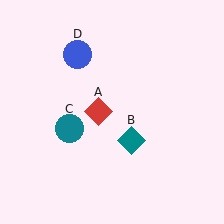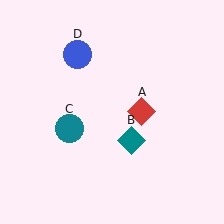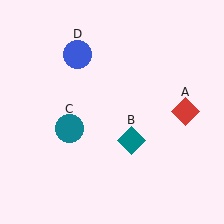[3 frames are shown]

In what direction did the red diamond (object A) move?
The red diamond (object A) moved right.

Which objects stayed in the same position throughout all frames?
Teal diamond (object B) and teal circle (object C) and blue circle (object D) remained stationary.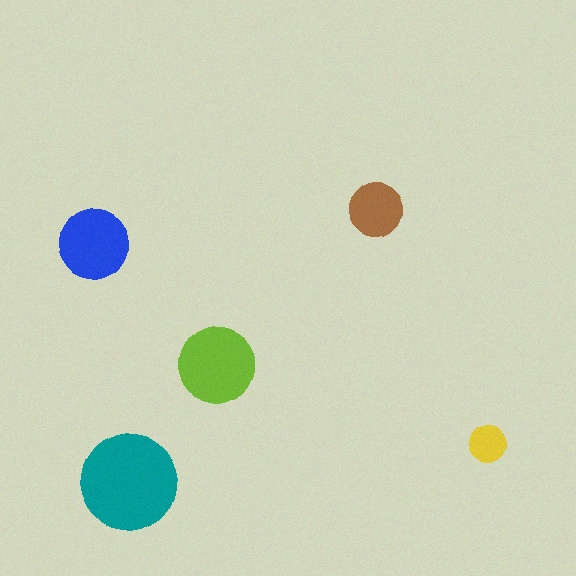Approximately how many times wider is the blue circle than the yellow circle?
About 2 times wider.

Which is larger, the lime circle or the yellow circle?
The lime one.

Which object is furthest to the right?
The yellow circle is rightmost.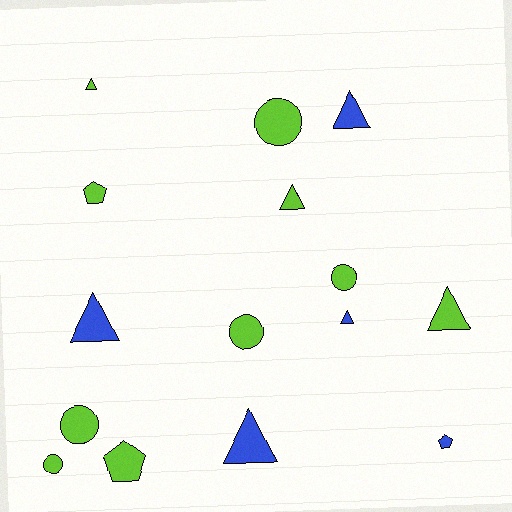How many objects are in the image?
There are 15 objects.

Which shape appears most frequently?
Triangle, with 7 objects.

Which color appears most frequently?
Lime, with 10 objects.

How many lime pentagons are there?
There are 2 lime pentagons.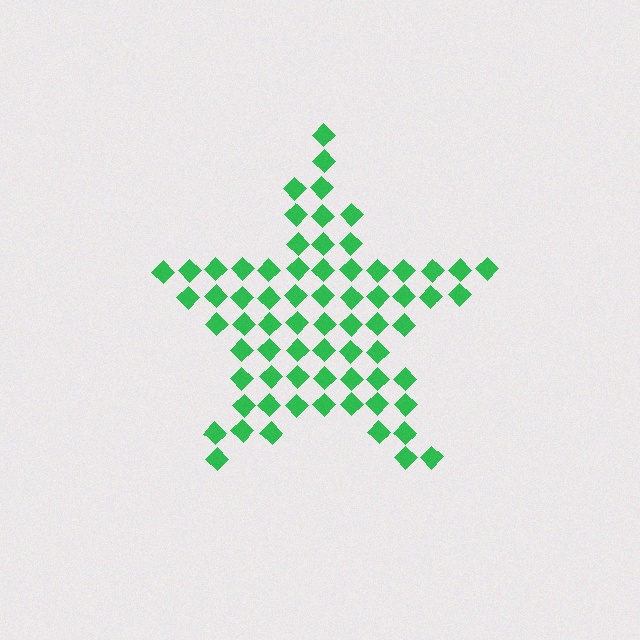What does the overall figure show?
The overall figure shows a star.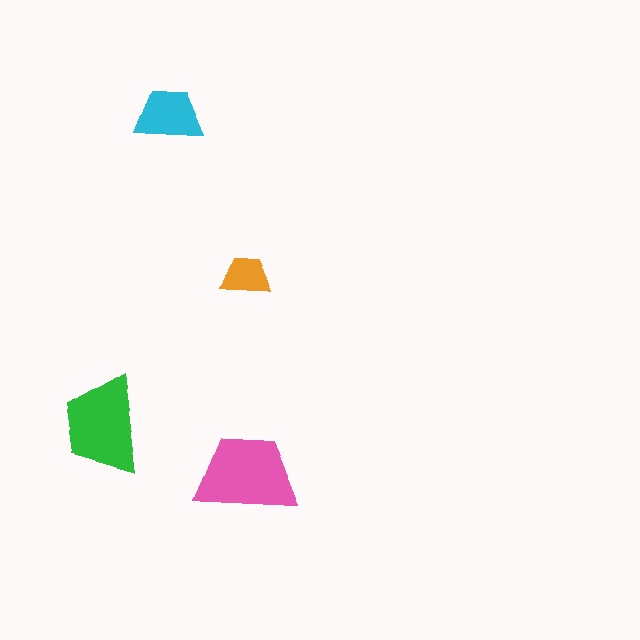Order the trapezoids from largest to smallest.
the pink one, the green one, the cyan one, the orange one.